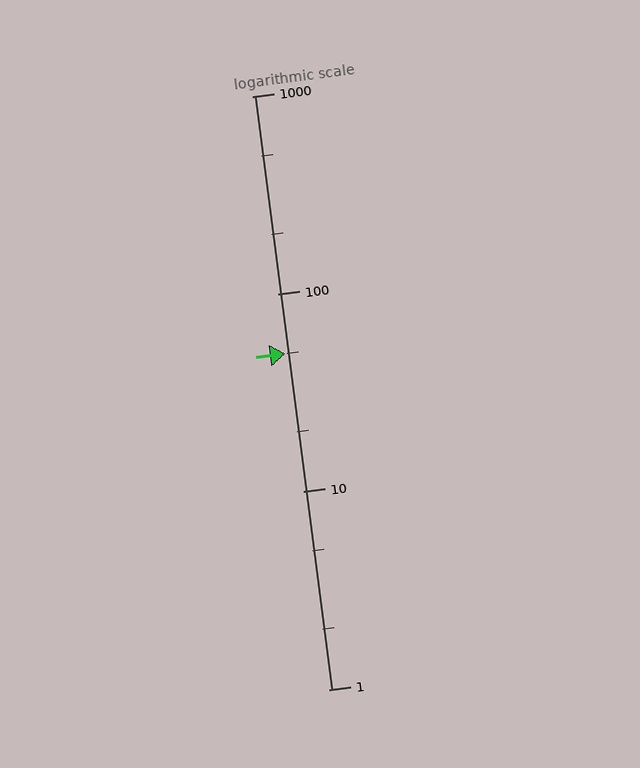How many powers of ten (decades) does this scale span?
The scale spans 3 decades, from 1 to 1000.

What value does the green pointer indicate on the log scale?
The pointer indicates approximately 50.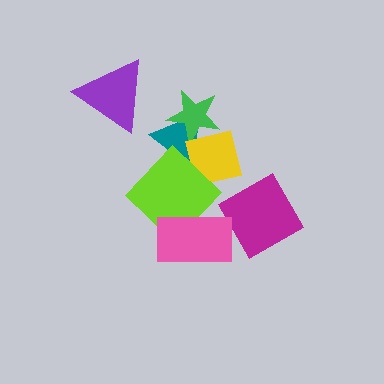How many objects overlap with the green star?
2 objects overlap with the green star.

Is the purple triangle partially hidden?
No, no other shape covers it.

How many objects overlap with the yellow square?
3 objects overlap with the yellow square.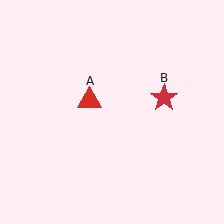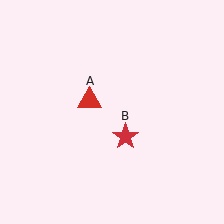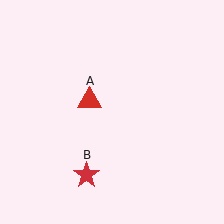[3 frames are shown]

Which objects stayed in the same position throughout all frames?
Red triangle (object A) remained stationary.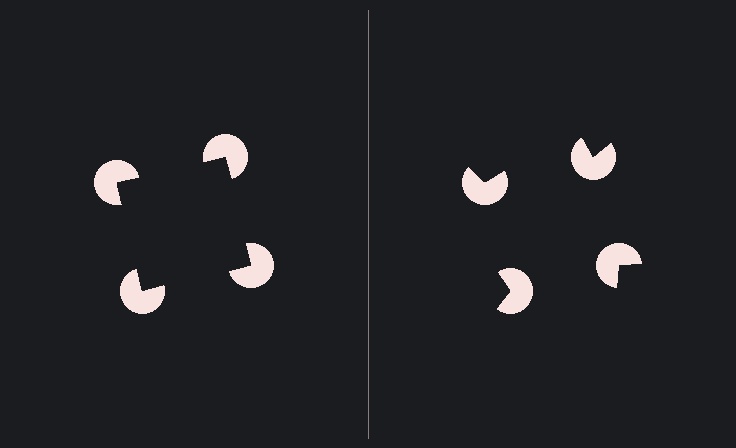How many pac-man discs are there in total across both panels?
8 — 4 on each side.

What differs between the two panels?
The pac-man discs are positioned identically on both sides; only the wedge orientations differ. On the left they align to a square; on the right they are misaligned.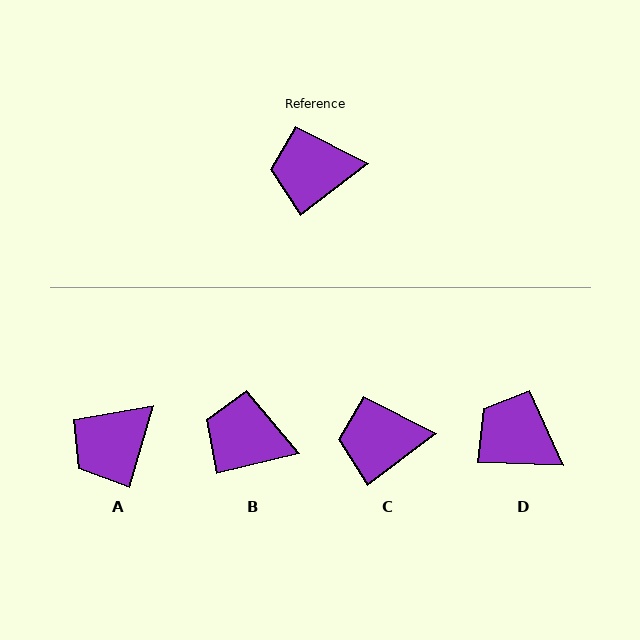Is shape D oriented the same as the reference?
No, it is off by about 39 degrees.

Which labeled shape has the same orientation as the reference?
C.